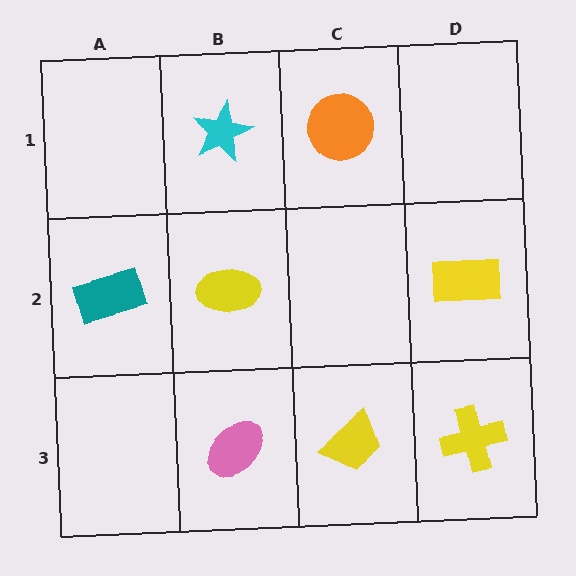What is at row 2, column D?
A yellow rectangle.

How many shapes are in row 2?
3 shapes.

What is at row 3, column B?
A pink ellipse.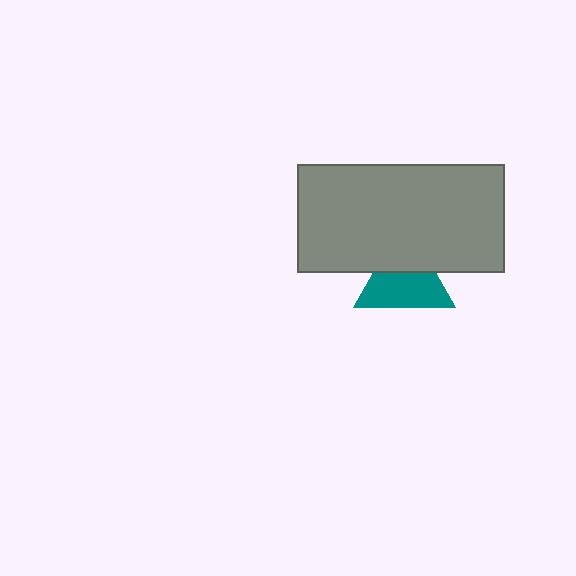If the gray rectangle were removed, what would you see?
You would see the complete teal triangle.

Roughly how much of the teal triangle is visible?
About half of it is visible (roughly 61%).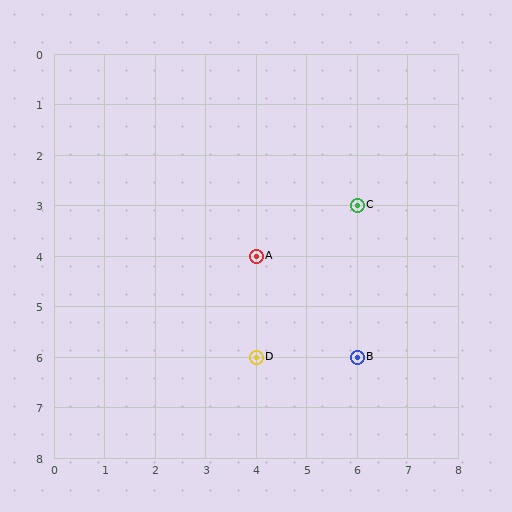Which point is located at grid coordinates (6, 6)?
Point B is at (6, 6).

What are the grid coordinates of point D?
Point D is at grid coordinates (4, 6).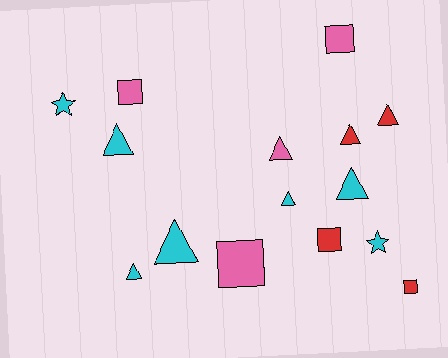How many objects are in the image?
There are 15 objects.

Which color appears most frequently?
Cyan, with 7 objects.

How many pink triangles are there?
There is 1 pink triangle.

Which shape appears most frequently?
Triangle, with 8 objects.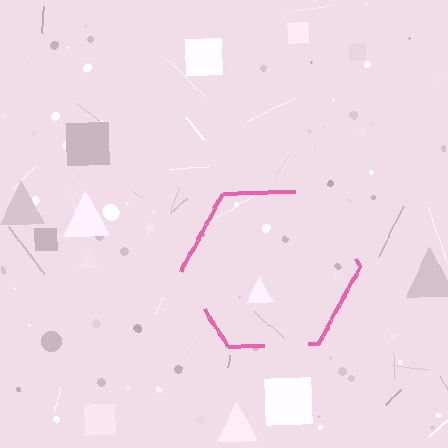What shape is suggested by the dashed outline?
The dashed outline suggests a hexagon.